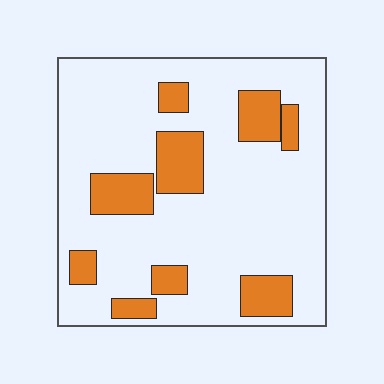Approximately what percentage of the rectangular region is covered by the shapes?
Approximately 20%.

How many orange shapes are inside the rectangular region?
9.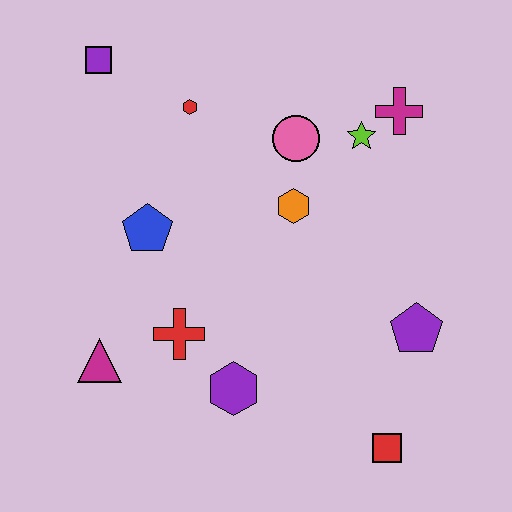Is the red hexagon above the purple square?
No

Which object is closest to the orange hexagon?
The pink circle is closest to the orange hexagon.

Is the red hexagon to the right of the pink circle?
No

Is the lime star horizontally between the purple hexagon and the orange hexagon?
No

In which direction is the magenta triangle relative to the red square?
The magenta triangle is to the left of the red square.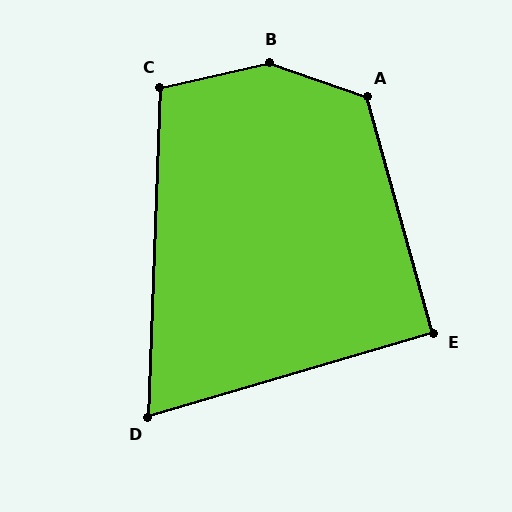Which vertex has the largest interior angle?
B, at approximately 148 degrees.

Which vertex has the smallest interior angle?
D, at approximately 72 degrees.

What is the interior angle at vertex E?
Approximately 91 degrees (approximately right).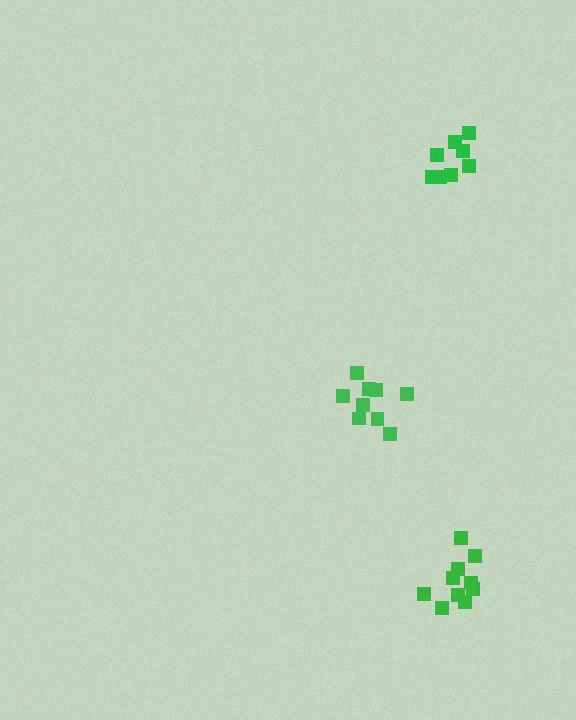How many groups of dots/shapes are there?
There are 3 groups.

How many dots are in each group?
Group 1: 9 dots, Group 2: 8 dots, Group 3: 10 dots (27 total).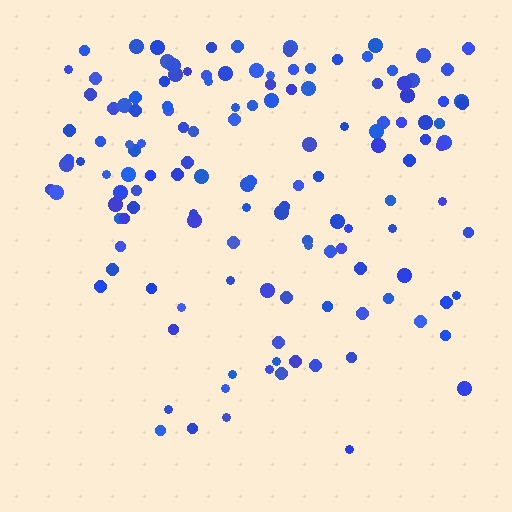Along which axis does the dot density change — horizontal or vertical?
Vertical.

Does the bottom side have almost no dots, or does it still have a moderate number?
Still a moderate number, just noticeably fewer than the top.